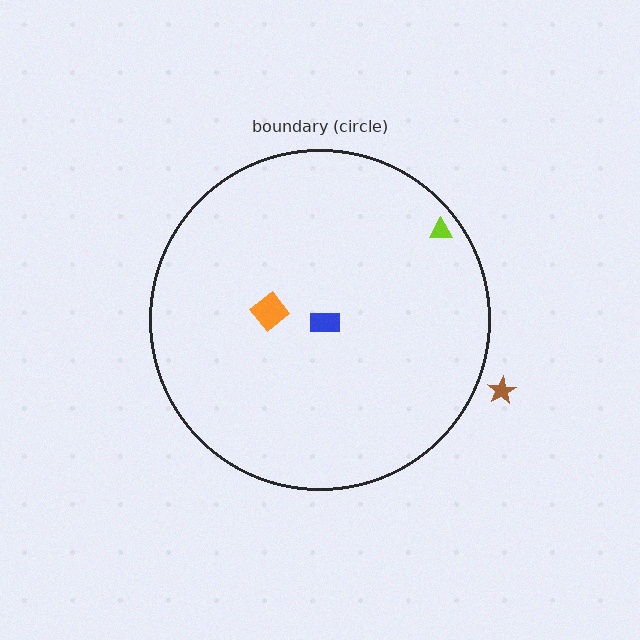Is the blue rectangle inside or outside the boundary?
Inside.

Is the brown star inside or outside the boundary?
Outside.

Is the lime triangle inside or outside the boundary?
Inside.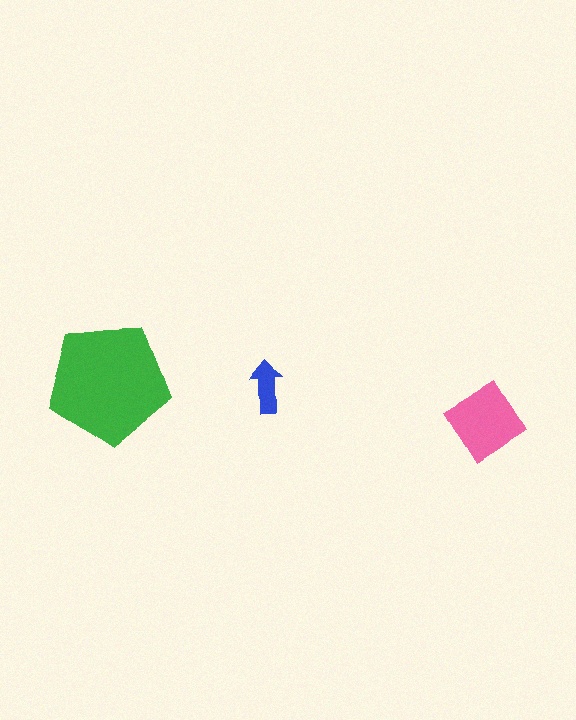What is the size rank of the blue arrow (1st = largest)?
3rd.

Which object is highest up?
The green pentagon is topmost.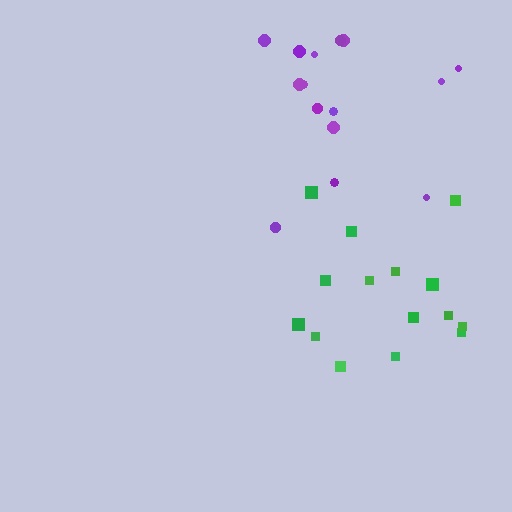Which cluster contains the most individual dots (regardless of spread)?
Green (15).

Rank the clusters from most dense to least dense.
green, purple.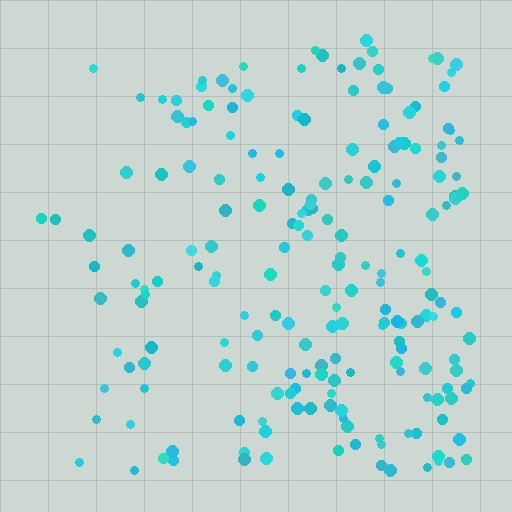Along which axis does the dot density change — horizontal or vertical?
Horizontal.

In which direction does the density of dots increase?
From left to right, with the right side densest.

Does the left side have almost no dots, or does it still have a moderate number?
Still a moderate number, just noticeably fewer than the right.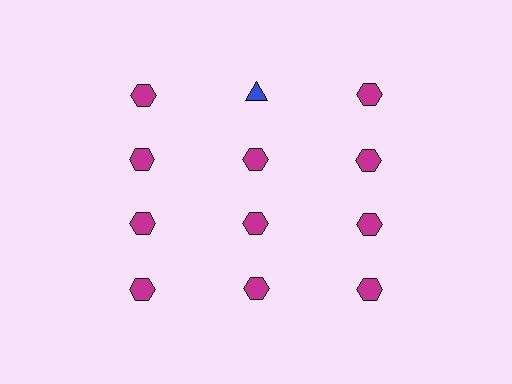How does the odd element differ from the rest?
It differs in both color (blue instead of magenta) and shape (triangle instead of hexagon).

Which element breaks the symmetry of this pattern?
The blue triangle in the top row, second from left column breaks the symmetry. All other shapes are magenta hexagons.